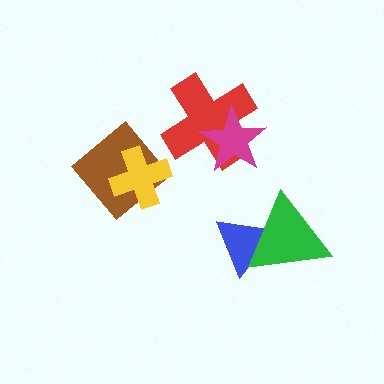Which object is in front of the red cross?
The magenta star is in front of the red cross.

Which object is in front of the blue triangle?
The green triangle is in front of the blue triangle.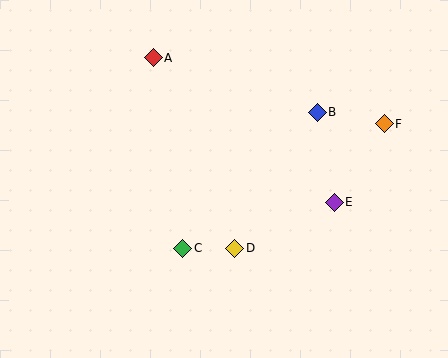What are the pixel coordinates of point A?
Point A is at (153, 58).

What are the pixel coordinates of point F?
Point F is at (384, 124).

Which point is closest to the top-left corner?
Point A is closest to the top-left corner.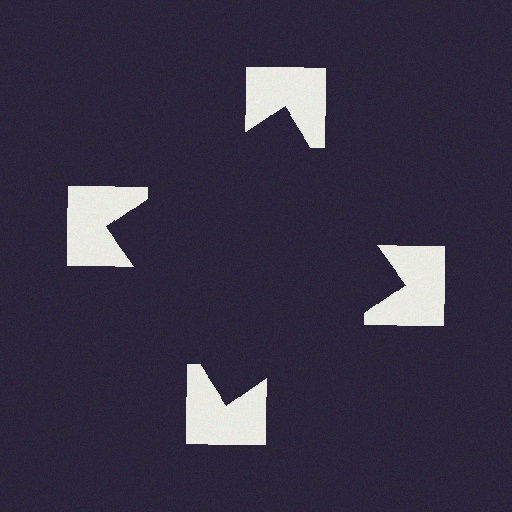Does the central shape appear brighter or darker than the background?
It typically appears slightly darker than the background, even though no actual brightness change is drawn.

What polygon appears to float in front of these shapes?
An illusory square — its edges are inferred from the aligned wedge cuts in the notched squares, not physically drawn.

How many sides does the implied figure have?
4 sides.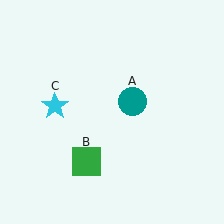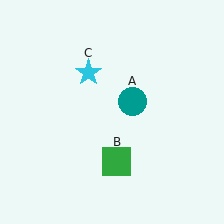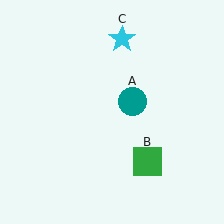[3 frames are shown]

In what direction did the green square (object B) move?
The green square (object B) moved right.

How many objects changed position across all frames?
2 objects changed position: green square (object B), cyan star (object C).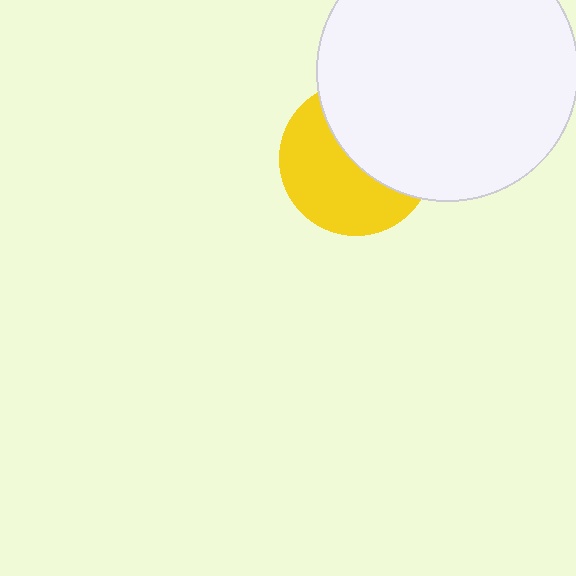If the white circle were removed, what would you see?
You would see the complete yellow circle.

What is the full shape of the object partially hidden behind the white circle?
The partially hidden object is a yellow circle.